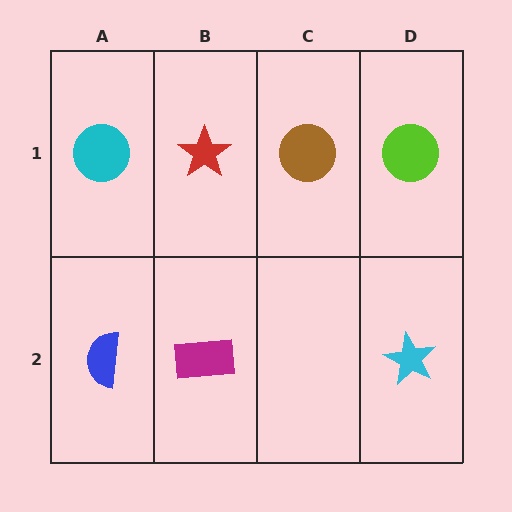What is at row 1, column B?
A red star.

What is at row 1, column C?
A brown circle.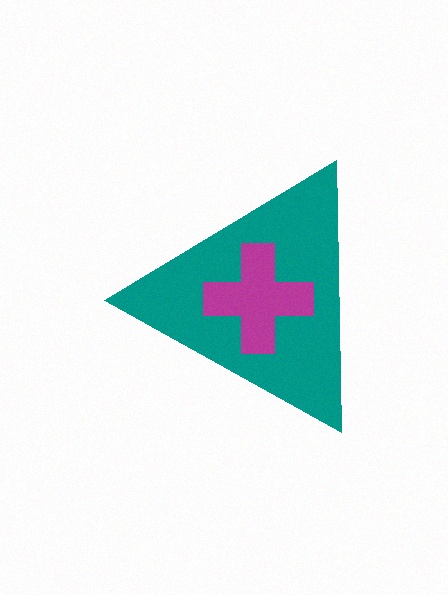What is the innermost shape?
The magenta cross.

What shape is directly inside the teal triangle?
The magenta cross.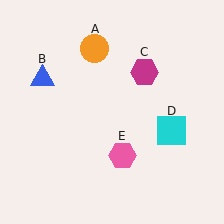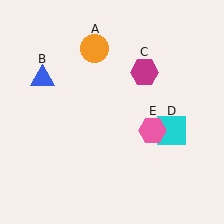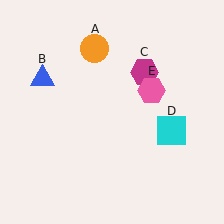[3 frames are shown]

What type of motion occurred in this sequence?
The pink hexagon (object E) rotated counterclockwise around the center of the scene.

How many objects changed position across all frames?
1 object changed position: pink hexagon (object E).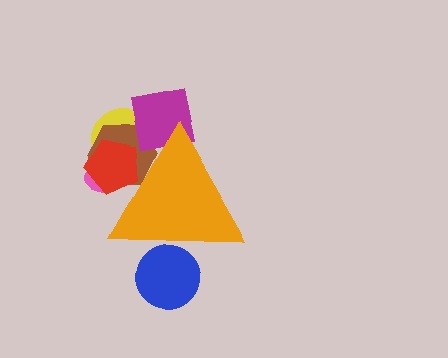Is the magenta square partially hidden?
Yes, the magenta square is partially hidden behind the orange triangle.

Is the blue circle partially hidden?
Yes, the blue circle is partially hidden behind the orange triangle.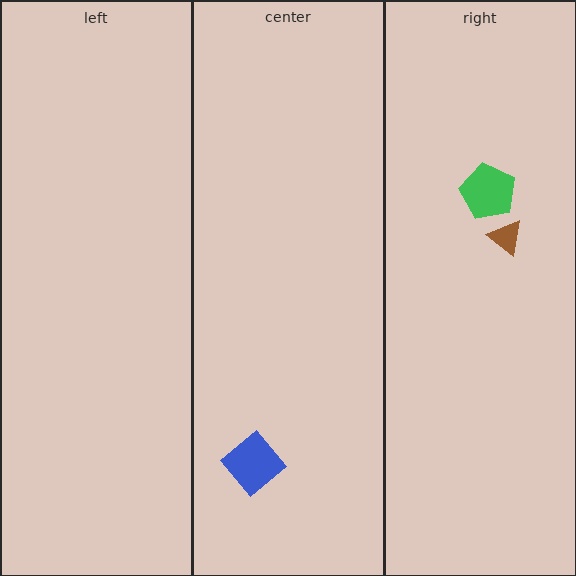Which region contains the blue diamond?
The center region.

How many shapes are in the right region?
2.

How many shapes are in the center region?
1.